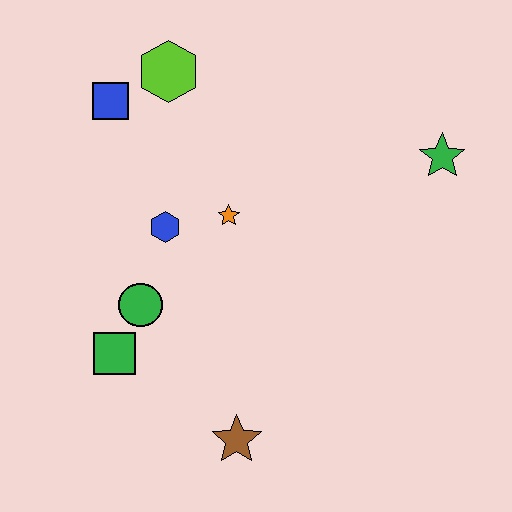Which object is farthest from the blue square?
The brown star is farthest from the blue square.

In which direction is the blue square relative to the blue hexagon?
The blue square is above the blue hexagon.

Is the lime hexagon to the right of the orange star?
No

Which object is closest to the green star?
The orange star is closest to the green star.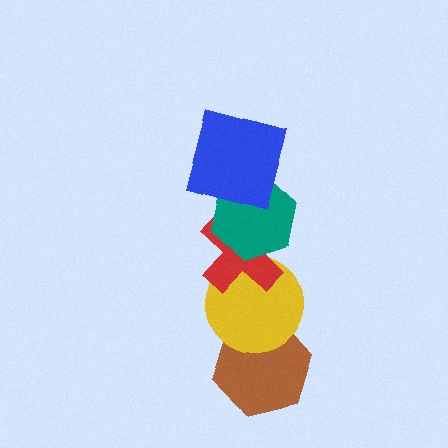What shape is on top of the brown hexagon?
The yellow circle is on top of the brown hexagon.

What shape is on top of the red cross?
The teal hexagon is on top of the red cross.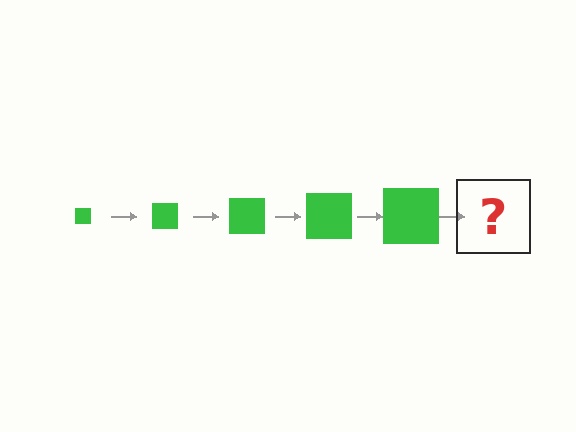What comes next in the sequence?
The next element should be a green square, larger than the previous one.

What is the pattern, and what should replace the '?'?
The pattern is that the square gets progressively larger each step. The '?' should be a green square, larger than the previous one.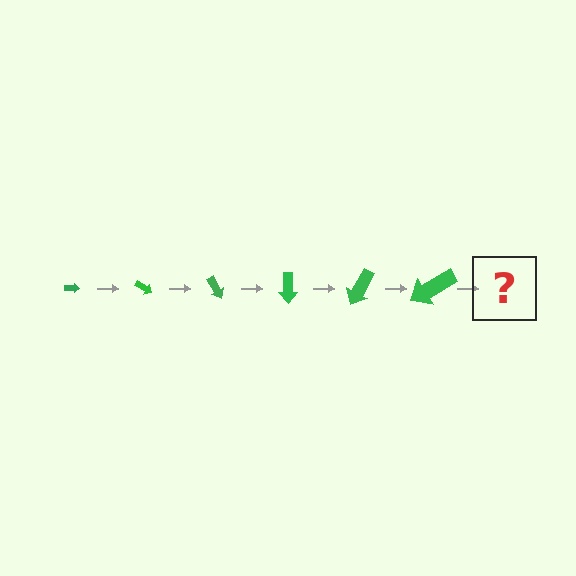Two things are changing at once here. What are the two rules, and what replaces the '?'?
The two rules are that the arrow grows larger each step and it rotates 30 degrees each step. The '?' should be an arrow, larger than the previous one and rotated 180 degrees from the start.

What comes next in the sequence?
The next element should be an arrow, larger than the previous one and rotated 180 degrees from the start.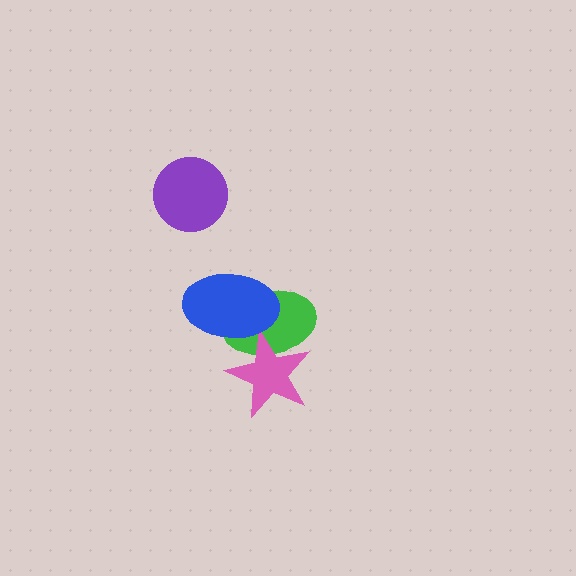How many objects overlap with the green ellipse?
2 objects overlap with the green ellipse.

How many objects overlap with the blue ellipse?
2 objects overlap with the blue ellipse.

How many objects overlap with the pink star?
2 objects overlap with the pink star.